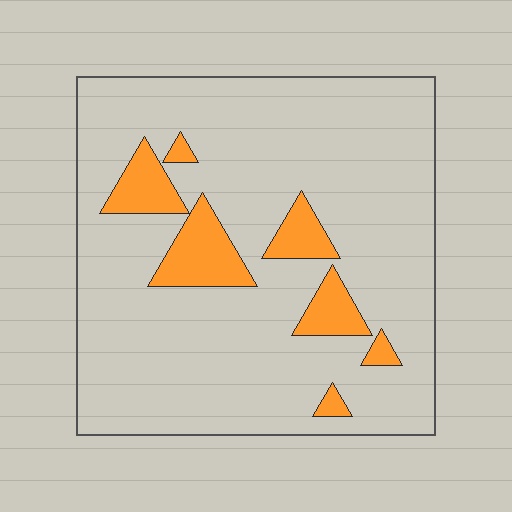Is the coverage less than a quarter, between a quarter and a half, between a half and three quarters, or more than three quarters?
Less than a quarter.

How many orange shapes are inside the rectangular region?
7.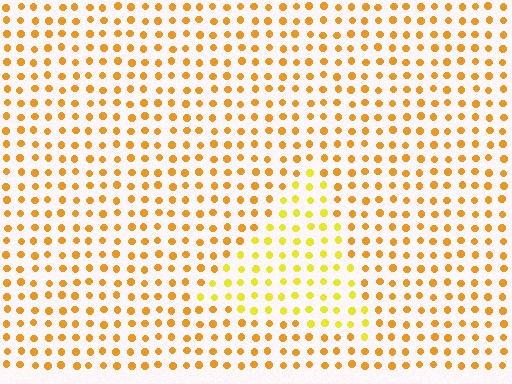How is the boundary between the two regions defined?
The boundary is defined purely by a slight shift in hue (about 25 degrees). Spacing, size, and orientation are identical on both sides.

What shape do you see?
I see a triangle.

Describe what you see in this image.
The image is filled with small orange elements in a uniform arrangement. A triangle-shaped region is visible where the elements are tinted to a slightly different hue, forming a subtle color boundary.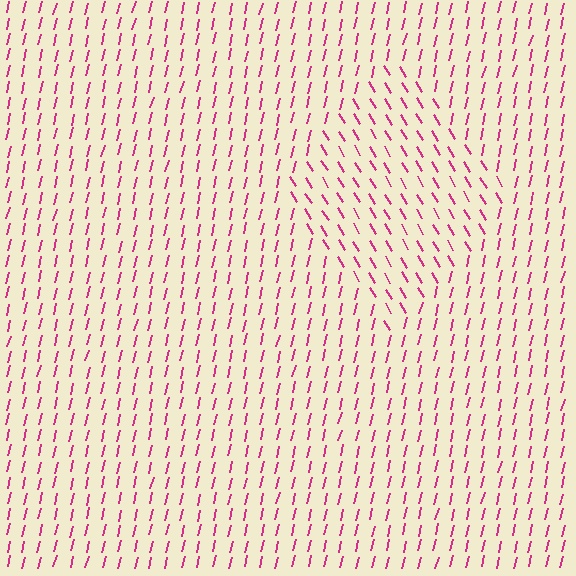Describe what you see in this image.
The image is filled with small magenta line segments. A diamond region in the image has lines oriented differently from the surrounding lines, creating a visible texture boundary.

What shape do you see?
I see a diamond.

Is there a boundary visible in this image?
Yes, there is a texture boundary formed by a change in line orientation.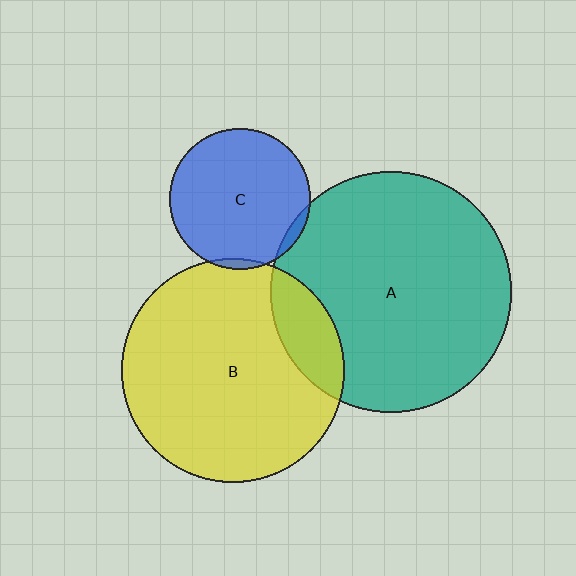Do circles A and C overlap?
Yes.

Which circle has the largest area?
Circle A (teal).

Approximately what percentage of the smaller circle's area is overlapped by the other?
Approximately 5%.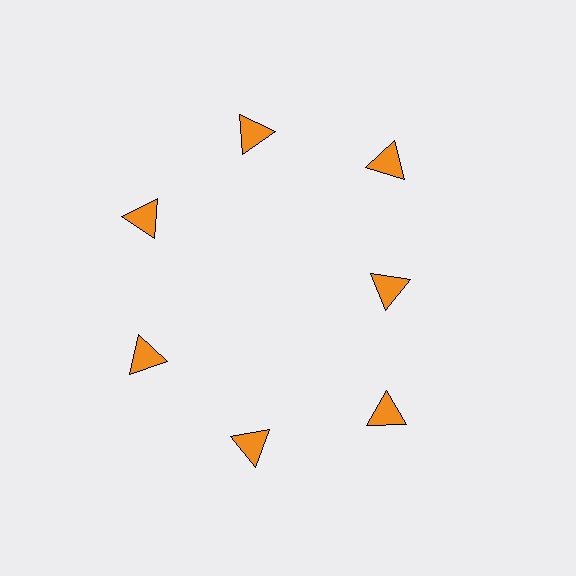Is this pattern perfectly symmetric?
No. The 7 orange triangles are arranged in a ring, but one element near the 3 o'clock position is pulled inward toward the center, breaking the 7-fold rotational symmetry.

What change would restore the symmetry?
The symmetry would be restored by moving it outward, back onto the ring so that all 7 triangles sit at equal angles and equal distance from the center.